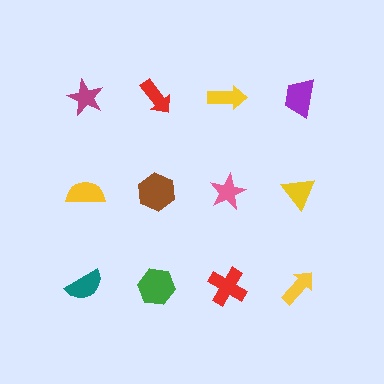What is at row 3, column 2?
A green hexagon.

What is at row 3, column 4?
A yellow arrow.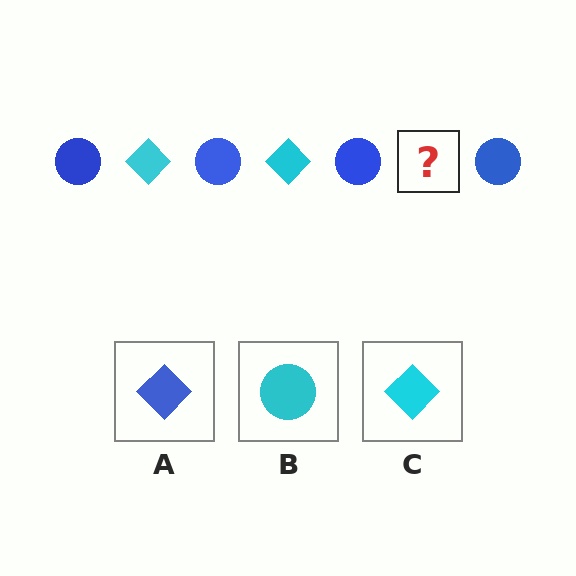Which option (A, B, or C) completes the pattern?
C.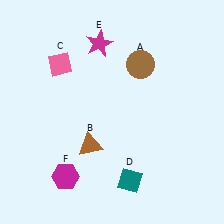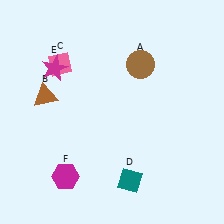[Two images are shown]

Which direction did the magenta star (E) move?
The magenta star (E) moved left.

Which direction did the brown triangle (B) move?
The brown triangle (B) moved up.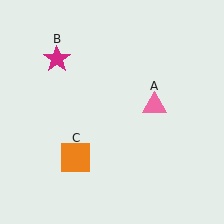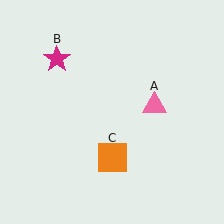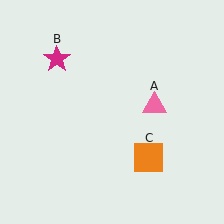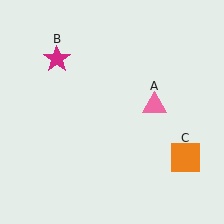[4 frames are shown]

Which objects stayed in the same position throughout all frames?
Pink triangle (object A) and magenta star (object B) remained stationary.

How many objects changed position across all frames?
1 object changed position: orange square (object C).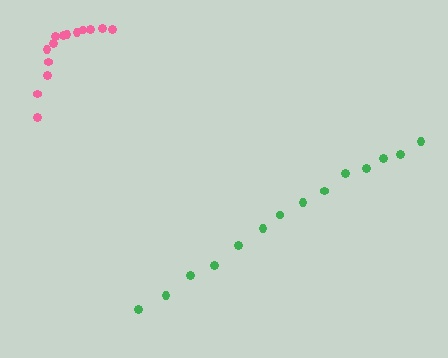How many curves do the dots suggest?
There are 2 distinct paths.